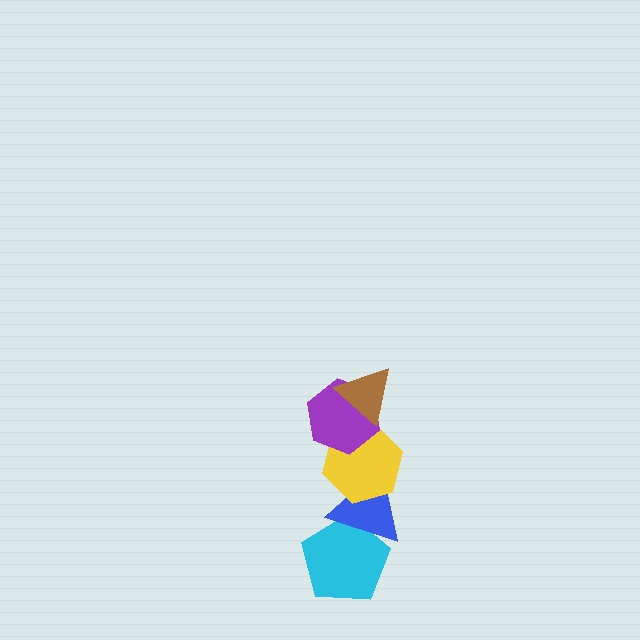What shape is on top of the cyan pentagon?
The blue triangle is on top of the cyan pentagon.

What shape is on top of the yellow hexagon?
The purple hexagon is on top of the yellow hexagon.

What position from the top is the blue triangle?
The blue triangle is 4th from the top.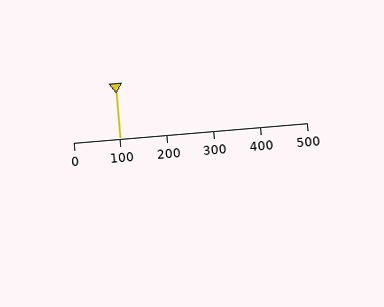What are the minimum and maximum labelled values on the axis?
The axis runs from 0 to 500.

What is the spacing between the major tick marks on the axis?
The major ticks are spaced 100 apart.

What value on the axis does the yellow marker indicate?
The marker indicates approximately 100.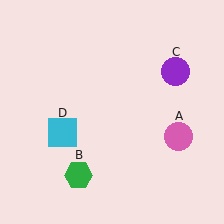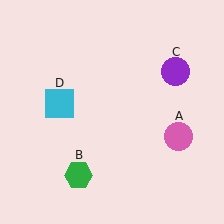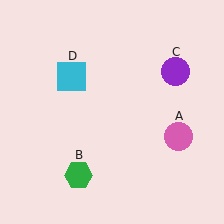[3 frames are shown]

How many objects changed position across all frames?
1 object changed position: cyan square (object D).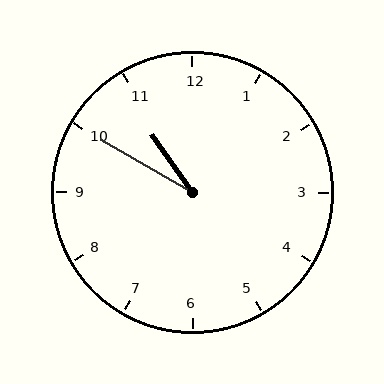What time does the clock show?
10:50.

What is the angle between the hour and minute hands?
Approximately 25 degrees.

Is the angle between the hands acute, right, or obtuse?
It is acute.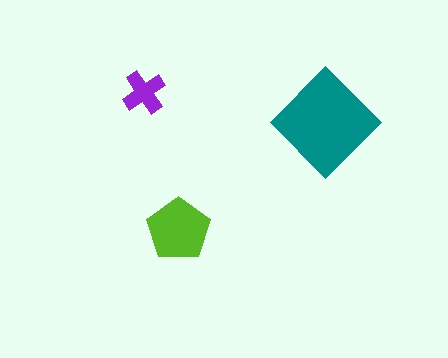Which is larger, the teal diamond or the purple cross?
The teal diamond.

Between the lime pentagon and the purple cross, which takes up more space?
The lime pentagon.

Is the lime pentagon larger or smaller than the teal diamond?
Smaller.